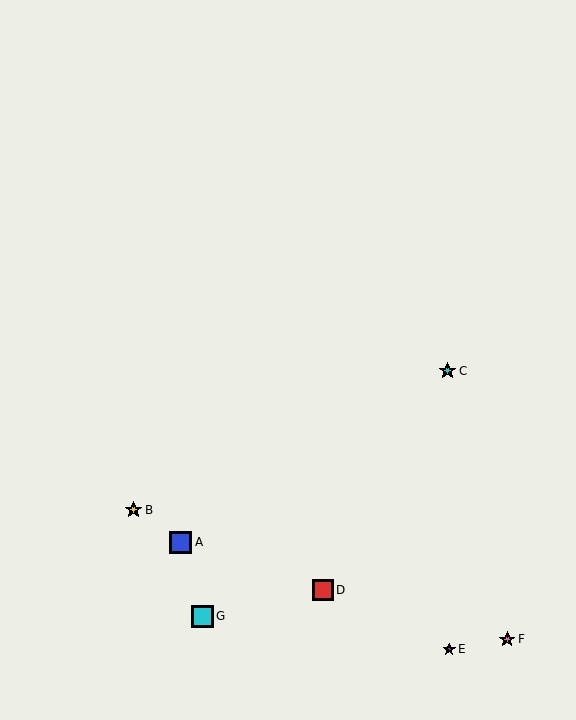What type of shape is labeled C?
Shape C is a cyan star.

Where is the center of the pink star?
The center of the pink star is at (507, 639).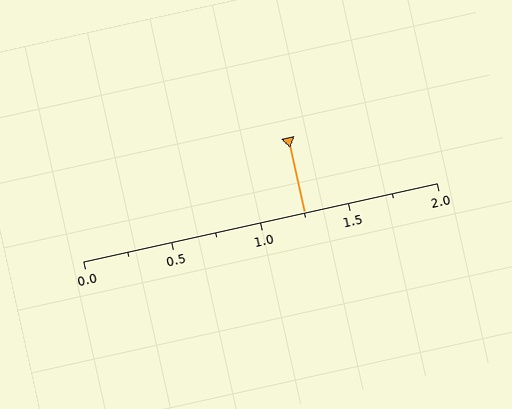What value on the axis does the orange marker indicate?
The marker indicates approximately 1.25.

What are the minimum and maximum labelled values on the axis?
The axis runs from 0.0 to 2.0.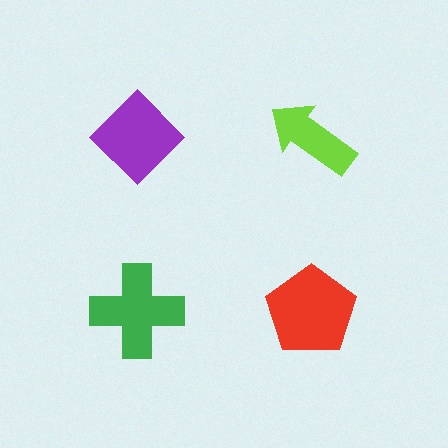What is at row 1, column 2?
A lime arrow.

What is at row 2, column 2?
A red pentagon.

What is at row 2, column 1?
A green cross.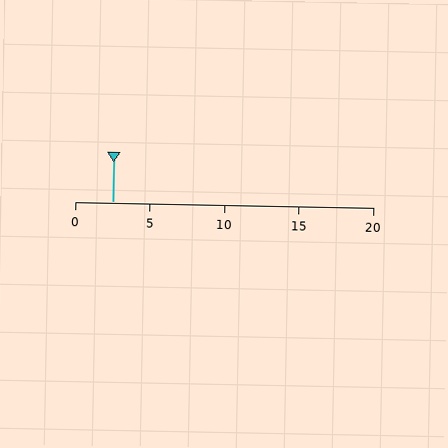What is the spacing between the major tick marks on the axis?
The major ticks are spaced 5 apart.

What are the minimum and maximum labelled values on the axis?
The axis runs from 0 to 20.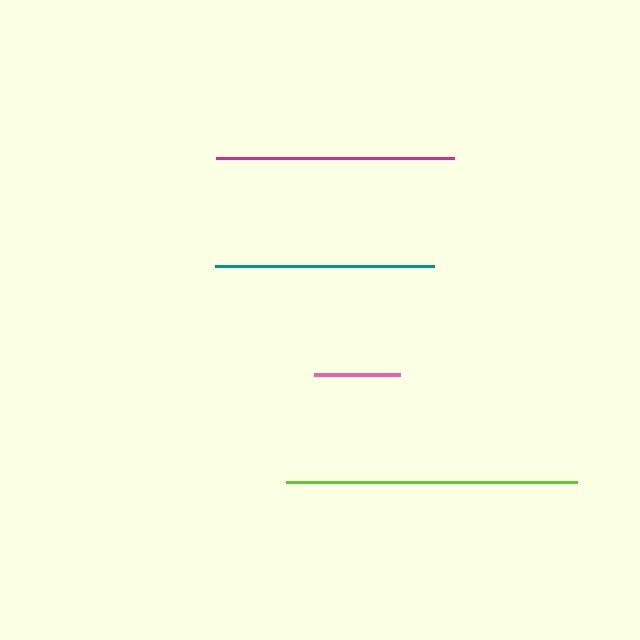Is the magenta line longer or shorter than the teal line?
The magenta line is longer than the teal line.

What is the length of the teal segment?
The teal segment is approximately 219 pixels long.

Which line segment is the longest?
The lime line is the longest at approximately 291 pixels.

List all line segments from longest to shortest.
From longest to shortest: lime, magenta, teal, pink.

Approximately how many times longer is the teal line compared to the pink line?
The teal line is approximately 2.5 times the length of the pink line.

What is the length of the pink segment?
The pink segment is approximately 86 pixels long.